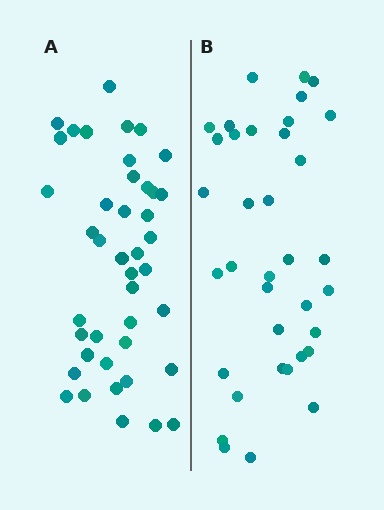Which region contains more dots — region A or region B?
Region A (the left region) has more dots.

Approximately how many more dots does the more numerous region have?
Region A has about 6 more dots than region B.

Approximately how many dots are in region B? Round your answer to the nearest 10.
About 40 dots. (The exact count is 36, which rounds to 40.)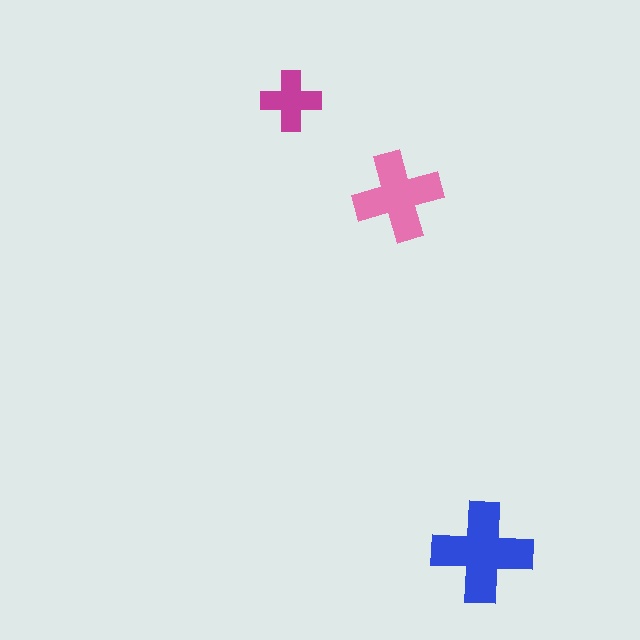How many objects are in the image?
There are 3 objects in the image.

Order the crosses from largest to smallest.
the blue one, the pink one, the magenta one.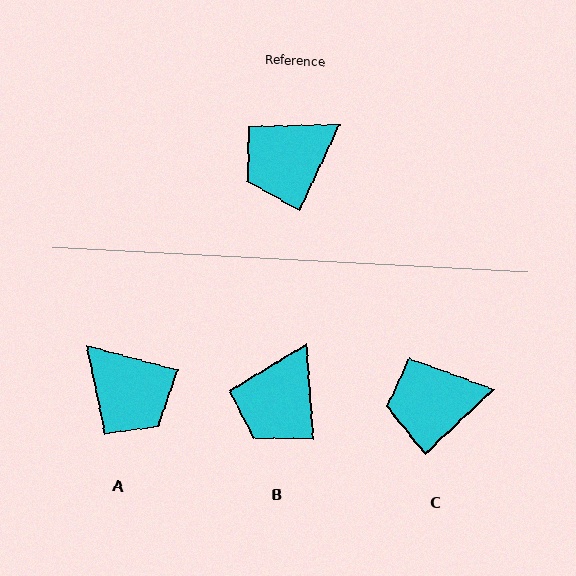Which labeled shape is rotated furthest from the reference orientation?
A, about 100 degrees away.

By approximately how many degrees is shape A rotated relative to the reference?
Approximately 100 degrees counter-clockwise.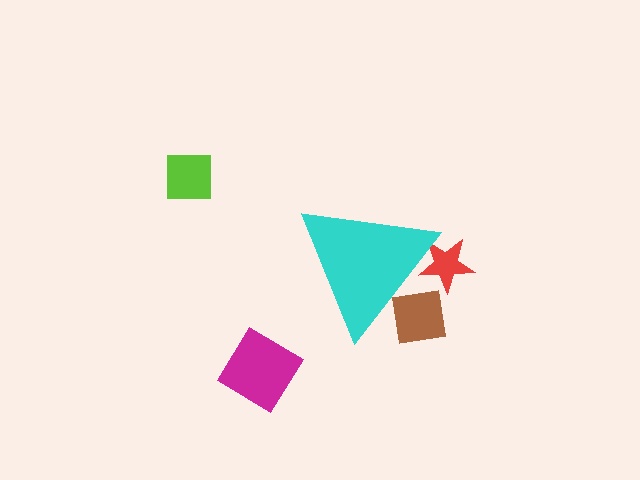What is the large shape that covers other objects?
A cyan triangle.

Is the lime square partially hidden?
No, the lime square is fully visible.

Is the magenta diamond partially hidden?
No, the magenta diamond is fully visible.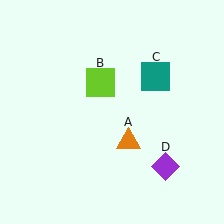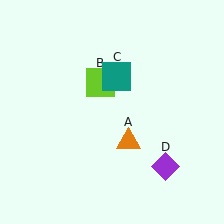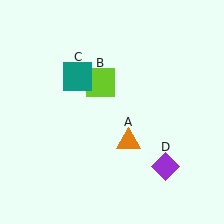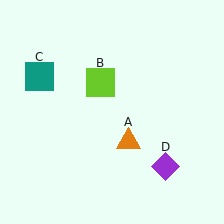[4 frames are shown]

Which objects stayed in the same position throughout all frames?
Orange triangle (object A) and lime square (object B) and purple diamond (object D) remained stationary.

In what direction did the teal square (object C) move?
The teal square (object C) moved left.